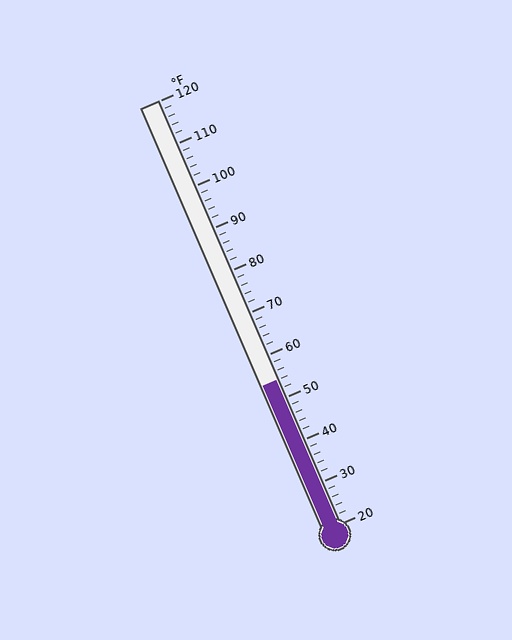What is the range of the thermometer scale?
The thermometer scale ranges from 20°F to 120°F.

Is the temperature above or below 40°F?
The temperature is above 40°F.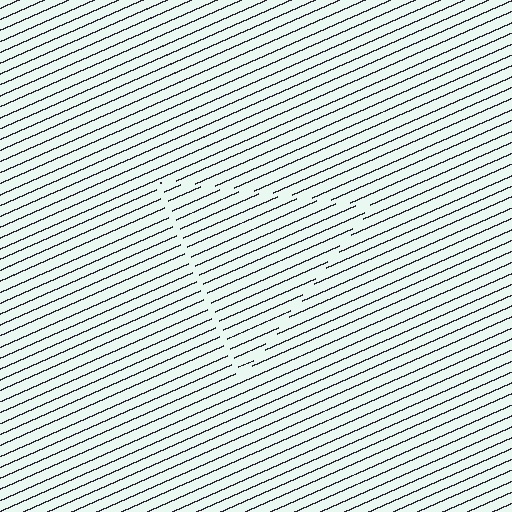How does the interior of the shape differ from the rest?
The interior of the shape contains the same grating, shifted by half a period — the contour is defined by the phase discontinuity where line-ends from the inner and outer gratings abut.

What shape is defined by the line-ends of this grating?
An illusory triangle. The interior of the shape contains the same grating, shifted by half a period — the contour is defined by the phase discontinuity where line-ends from the inner and outer gratings abut.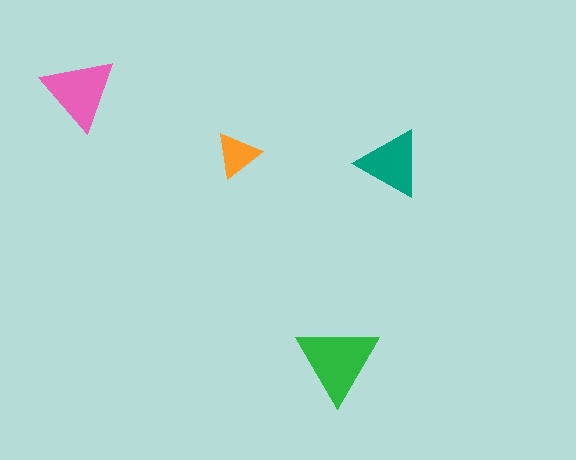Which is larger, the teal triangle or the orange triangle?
The teal one.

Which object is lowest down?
The green triangle is bottommost.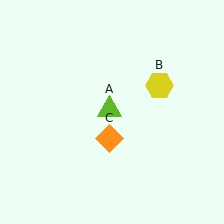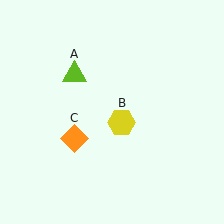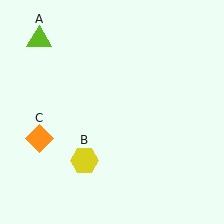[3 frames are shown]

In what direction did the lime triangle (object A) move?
The lime triangle (object A) moved up and to the left.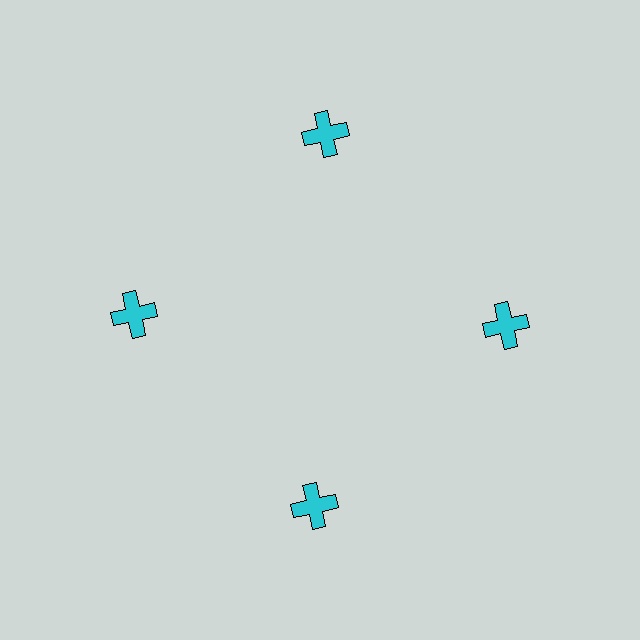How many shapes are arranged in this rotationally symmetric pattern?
There are 4 shapes, arranged in 4 groups of 1.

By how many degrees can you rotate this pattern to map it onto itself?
The pattern maps onto itself every 90 degrees of rotation.